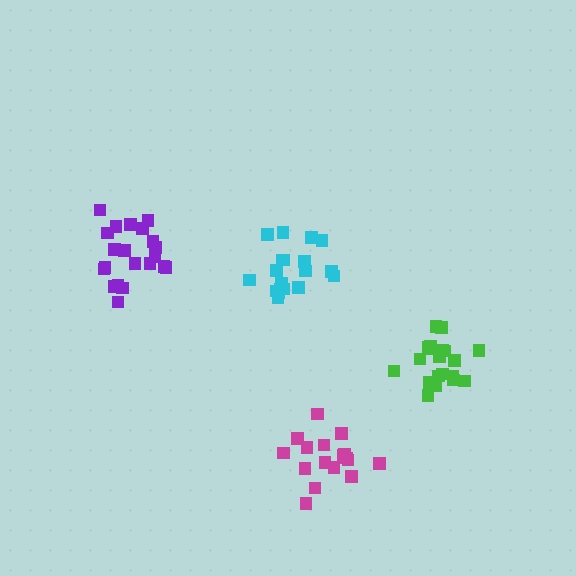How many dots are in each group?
Group 1: 17 dots, Group 2: 20 dots, Group 3: 20 dots, Group 4: 21 dots (78 total).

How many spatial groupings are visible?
There are 4 spatial groupings.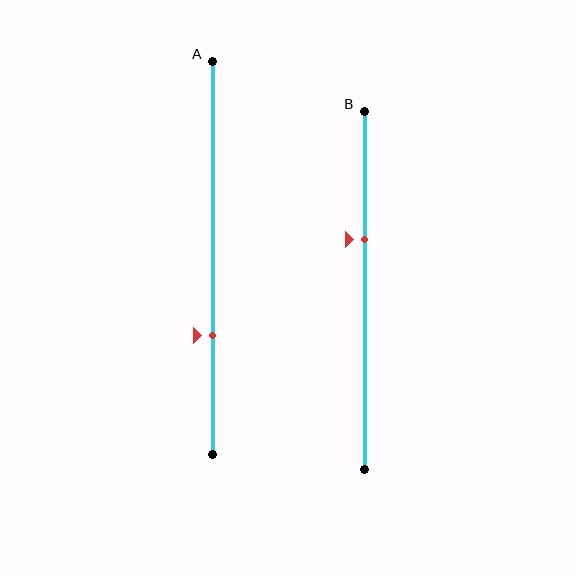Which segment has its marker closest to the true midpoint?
Segment B has its marker closest to the true midpoint.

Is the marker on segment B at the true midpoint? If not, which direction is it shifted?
No, the marker on segment B is shifted upward by about 14% of the segment length.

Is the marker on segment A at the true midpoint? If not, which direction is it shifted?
No, the marker on segment A is shifted downward by about 20% of the segment length.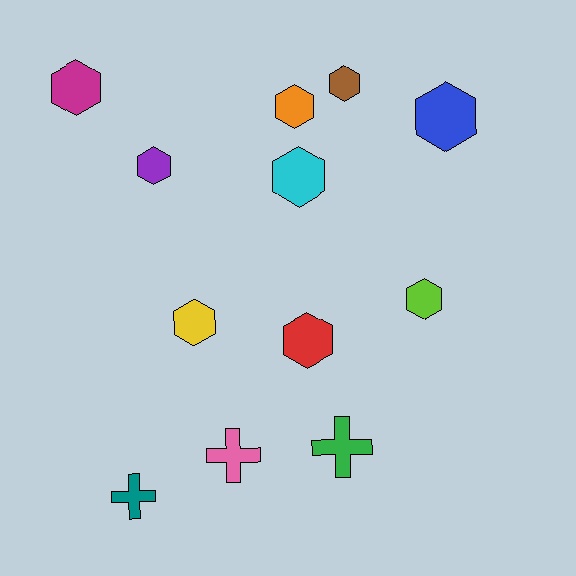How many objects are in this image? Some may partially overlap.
There are 12 objects.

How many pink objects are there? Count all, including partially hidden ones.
There is 1 pink object.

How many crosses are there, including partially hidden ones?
There are 3 crosses.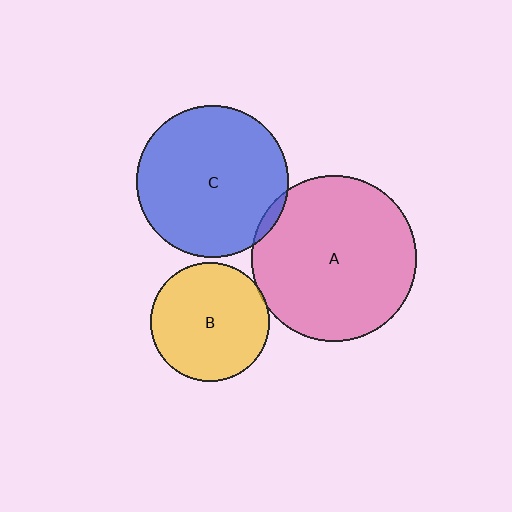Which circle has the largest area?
Circle A (pink).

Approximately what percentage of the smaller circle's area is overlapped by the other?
Approximately 5%.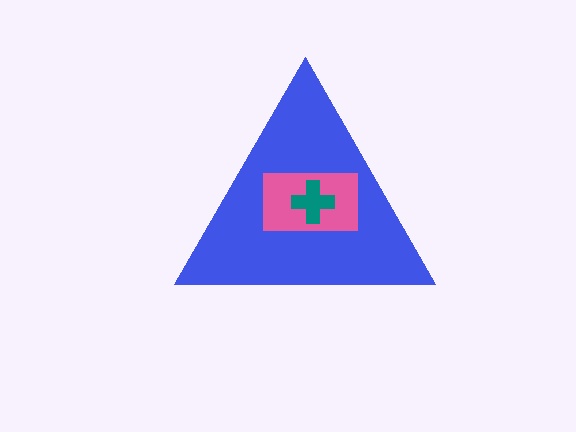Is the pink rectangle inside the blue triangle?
Yes.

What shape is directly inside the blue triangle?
The pink rectangle.